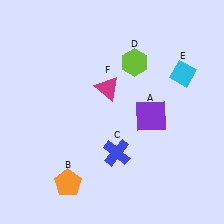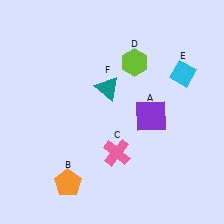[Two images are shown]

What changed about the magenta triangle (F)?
In Image 1, F is magenta. In Image 2, it changed to teal.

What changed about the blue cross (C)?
In Image 1, C is blue. In Image 2, it changed to pink.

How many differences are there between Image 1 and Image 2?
There are 2 differences between the two images.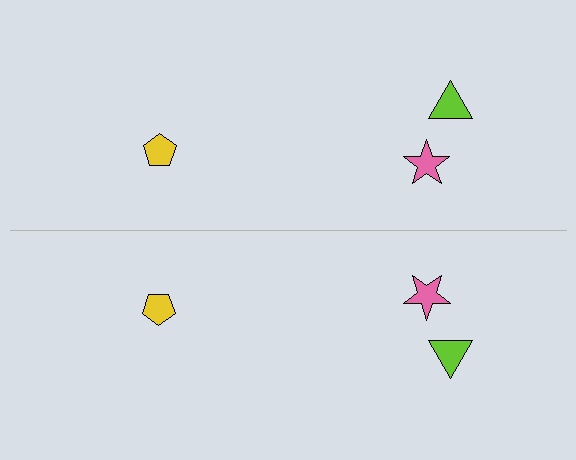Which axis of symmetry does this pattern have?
The pattern has a horizontal axis of symmetry running through the center of the image.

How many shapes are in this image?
There are 6 shapes in this image.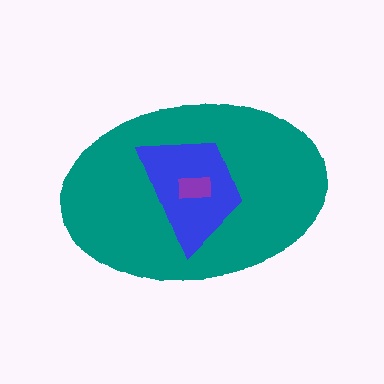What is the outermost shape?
The teal ellipse.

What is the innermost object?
The purple rectangle.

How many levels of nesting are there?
3.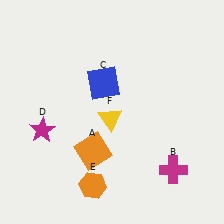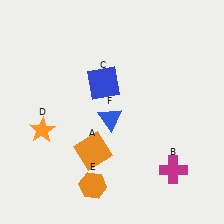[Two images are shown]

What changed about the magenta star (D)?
In Image 1, D is magenta. In Image 2, it changed to orange.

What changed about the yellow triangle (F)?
In Image 1, F is yellow. In Image 2, it changed to blue.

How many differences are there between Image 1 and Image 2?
There are 2 differences between the two images.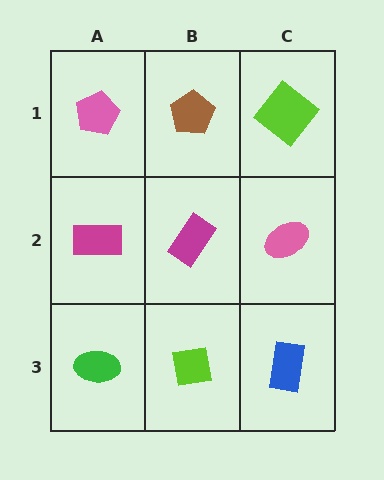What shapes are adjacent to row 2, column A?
A pink pentagon (row 1, column A), a green ellipse (row 3, column A), a magenta rectangle (row 2, column B).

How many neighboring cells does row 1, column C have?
2.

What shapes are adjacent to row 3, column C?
A pink ellipse (row 2, column C), a lime square (row 3, column B).